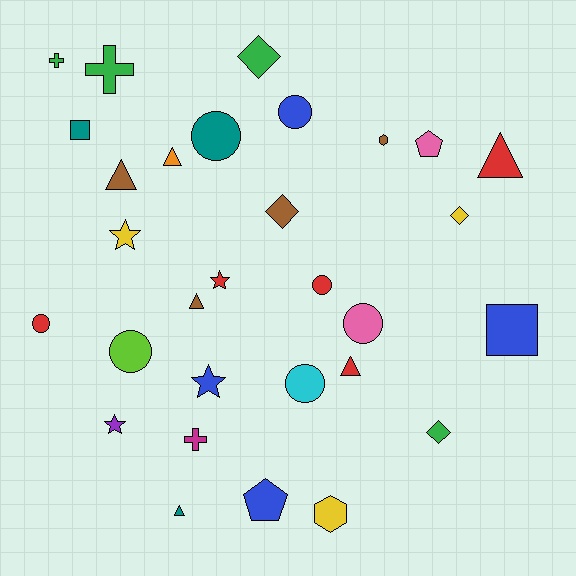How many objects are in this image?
There are 30 objects.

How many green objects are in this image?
There are 4 green objects.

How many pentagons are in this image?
There are 2 pentagons.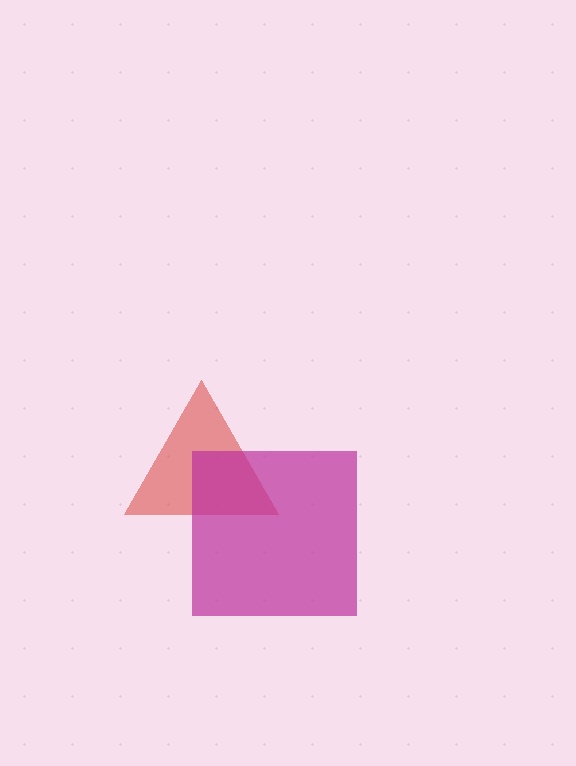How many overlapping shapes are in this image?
There are 2 overlapping shapes in the image.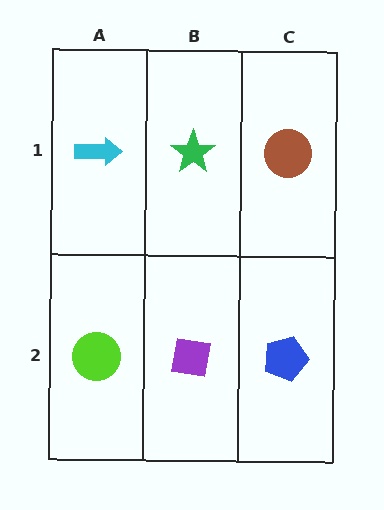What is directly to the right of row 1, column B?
A brown circle.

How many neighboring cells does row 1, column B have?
3.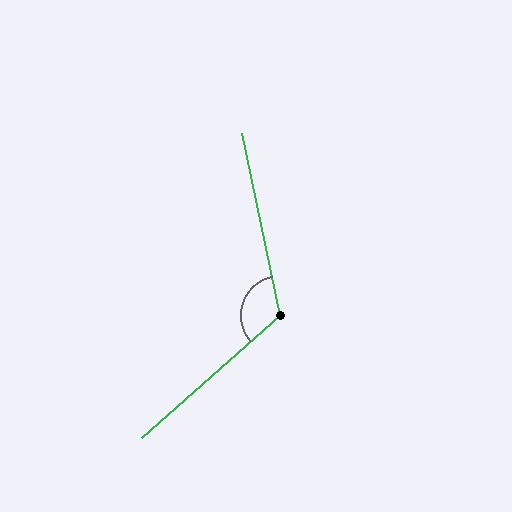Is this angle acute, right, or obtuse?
It is obtuse.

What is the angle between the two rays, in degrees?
Approximately 120 degrees.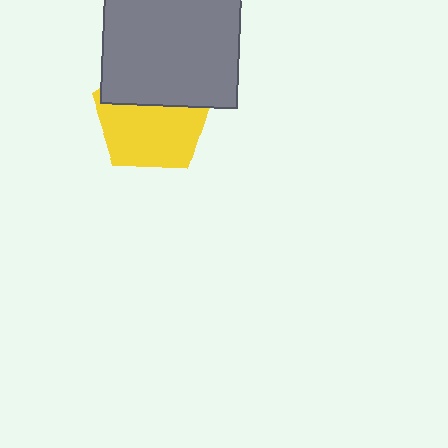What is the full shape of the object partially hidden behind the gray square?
The partially hidden object is a yellow pentagon.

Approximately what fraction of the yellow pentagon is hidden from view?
Roughly 40% of the yellow pentagon is hidden behind the gray square.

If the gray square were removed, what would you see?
You would see the complete yellow pentagon.